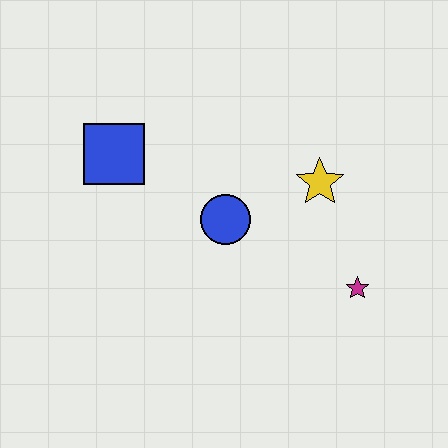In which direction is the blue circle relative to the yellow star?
The blue circle is to the left of the yellow star.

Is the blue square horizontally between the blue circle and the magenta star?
No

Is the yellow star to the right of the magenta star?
No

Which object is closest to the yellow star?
The blue circle is closest to the yellow star.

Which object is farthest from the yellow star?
The blue square is farthest from the yellow star.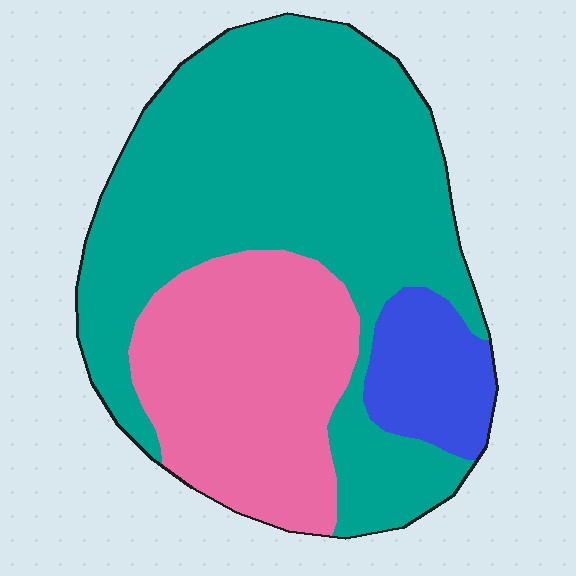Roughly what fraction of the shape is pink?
Pink takes up between a sixth and a third of the shape.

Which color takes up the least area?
Blue, at roughly 10%.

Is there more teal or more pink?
Teal.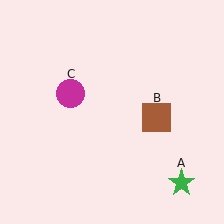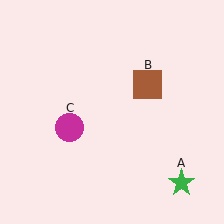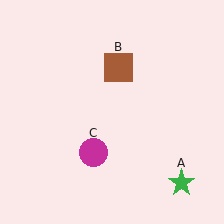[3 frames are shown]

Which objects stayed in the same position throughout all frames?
Green star (object A) remained stationary.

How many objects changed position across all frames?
2 objects changed position: brown square (object B), magenta circle (object C).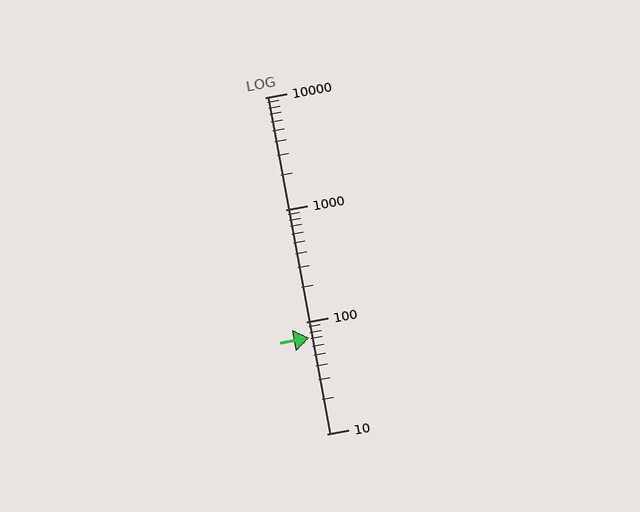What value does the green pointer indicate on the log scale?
The pointer indicates approximately 72.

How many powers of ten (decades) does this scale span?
The scale spans 3 decades, from 10 to 10000.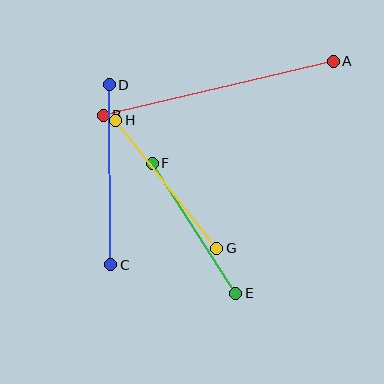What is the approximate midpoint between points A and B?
The midpoint is at approximately (218, 88) pixels.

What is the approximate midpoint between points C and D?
The midpoint is at approximately (110, 175) pixels.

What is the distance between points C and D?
The distance is approximately 180 pixels.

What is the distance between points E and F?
The distance is approximately 155 pixels.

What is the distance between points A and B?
The distance is approximately 236 pixels.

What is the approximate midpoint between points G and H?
The midpoint is at approximately (166, 184) pixels.